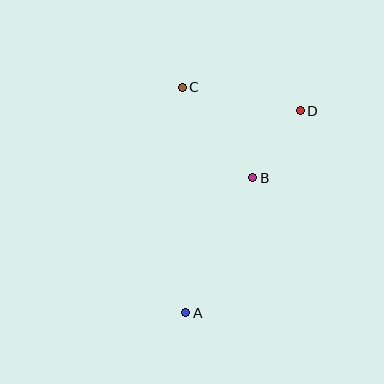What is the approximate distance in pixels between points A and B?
The distance between A and B is approximately 151 pixels.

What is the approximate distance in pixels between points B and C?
The distance between B and C is approximately 115 pixels.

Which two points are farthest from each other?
Points A and D are farthest from each other.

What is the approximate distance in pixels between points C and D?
The distance between C and D is approximately 121 pixels.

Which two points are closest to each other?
Points B and D are closest to each other.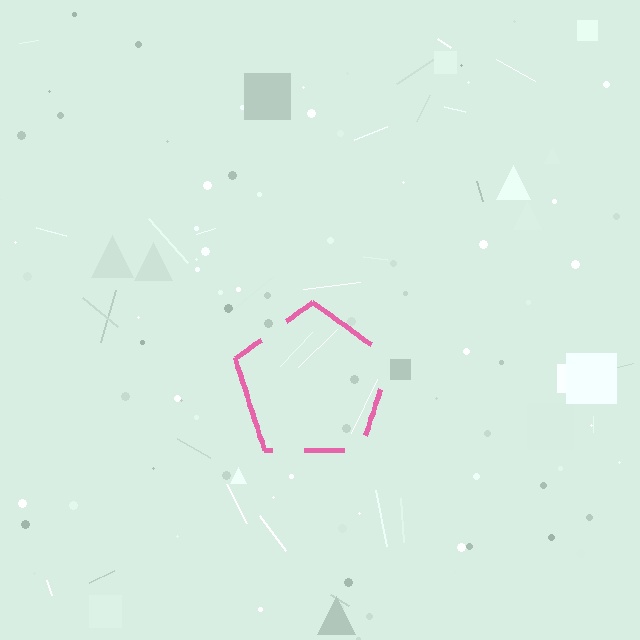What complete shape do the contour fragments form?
The contour fragments form a pentagon.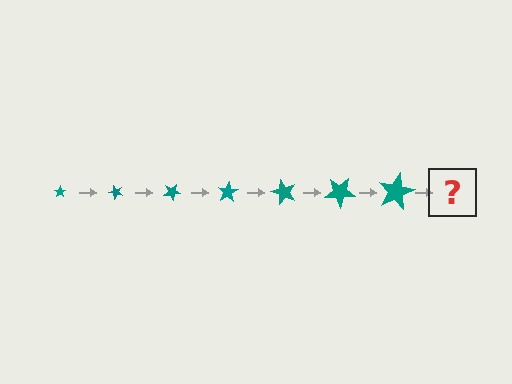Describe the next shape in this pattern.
It should be a star, larger than the previous one and rotated 350 degrees from the start.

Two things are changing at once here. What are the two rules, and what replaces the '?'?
The two rules are that the star grows larger each step and it rotates 50 degrees each step. The '?' should be a star, larger than the previous one and rotated 350 degrees from the start.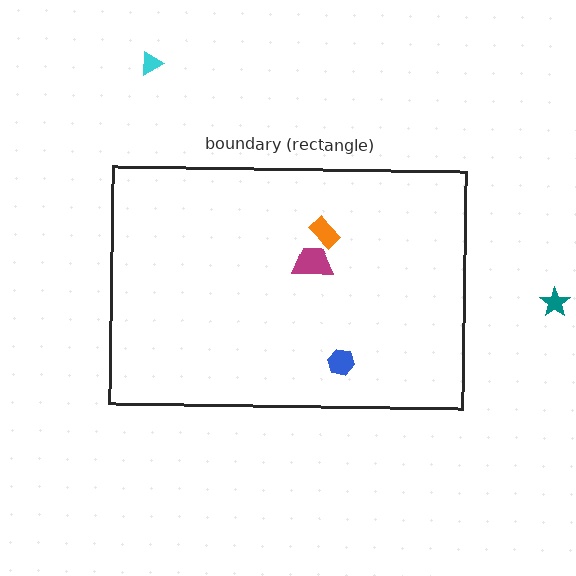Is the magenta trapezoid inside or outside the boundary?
Inside.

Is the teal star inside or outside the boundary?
Outside.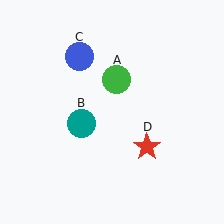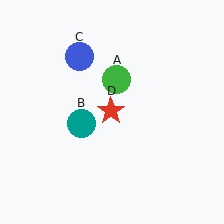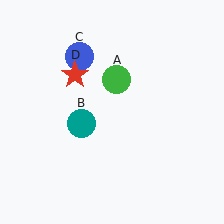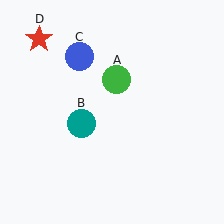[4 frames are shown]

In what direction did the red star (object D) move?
The red star (object D) moved up and to the left.